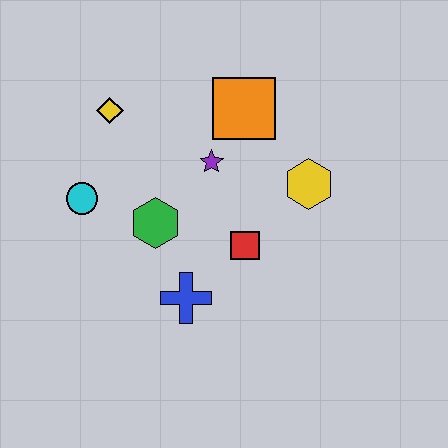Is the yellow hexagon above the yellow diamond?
No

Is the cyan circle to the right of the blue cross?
No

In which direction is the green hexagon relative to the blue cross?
The green hexagon is above the blue cross.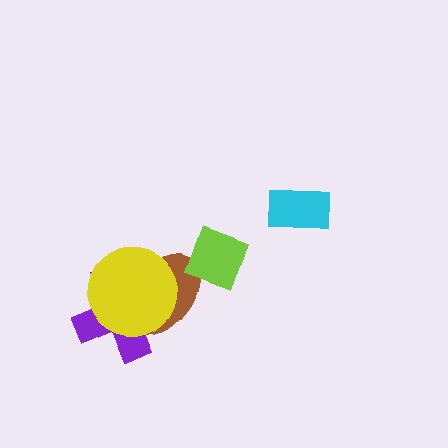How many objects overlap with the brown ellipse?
3 objects overlap with the brown ellipse.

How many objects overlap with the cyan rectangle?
0 objects overlap with the cyan rectangle.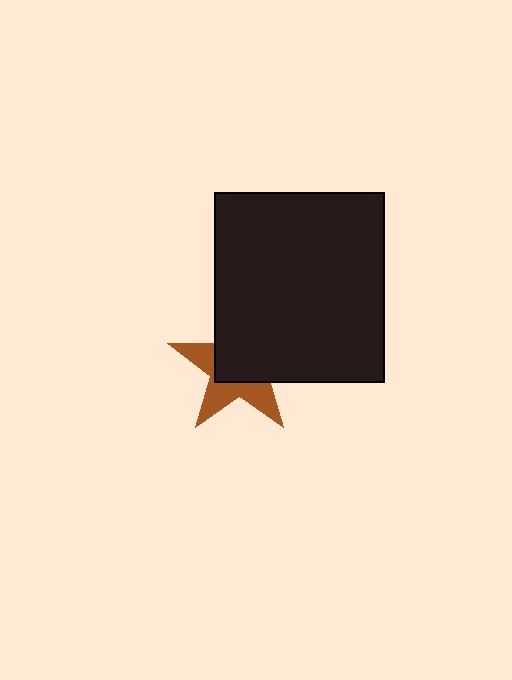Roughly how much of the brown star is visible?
A small part of it is visible (roughly 42%).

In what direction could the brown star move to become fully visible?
The brown star could move toward the lower-left. That would shift it out from behind the black rectangle entirely.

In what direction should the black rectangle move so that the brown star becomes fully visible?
The black rectangle should move toward the upper-right. That is the shortest direction to clear the overlap and leave the brown star fully visible.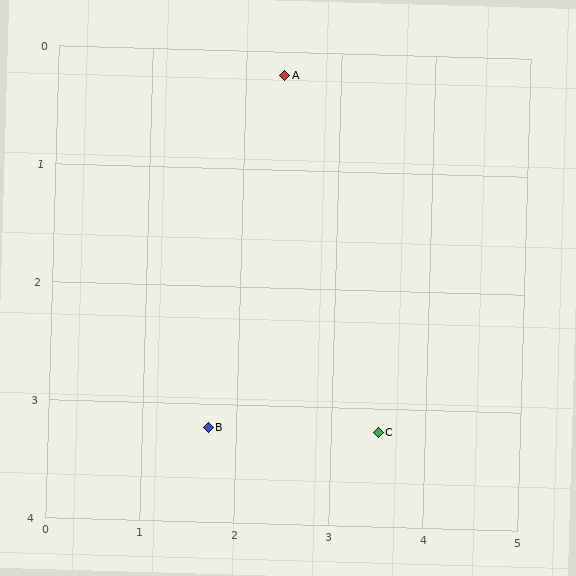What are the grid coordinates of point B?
Point B is at approximately (1.7, 3.2).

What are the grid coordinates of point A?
Point A is at approximately (2.4, 0.2).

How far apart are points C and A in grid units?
Points C and A are about 3.2 grid units apart.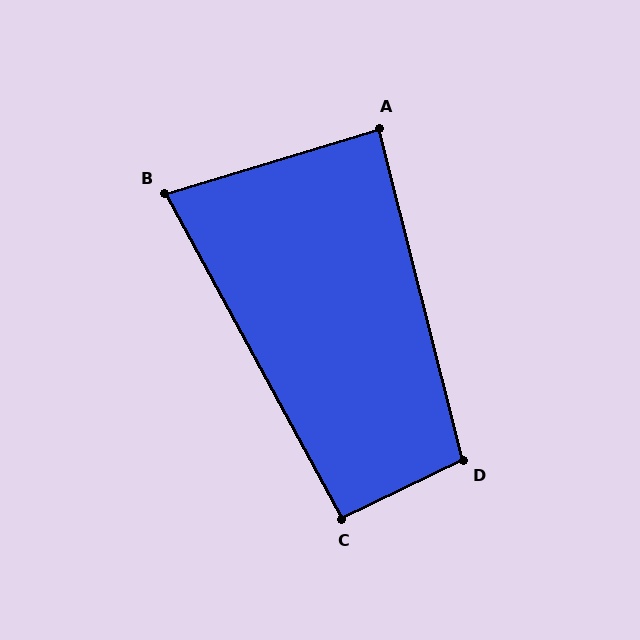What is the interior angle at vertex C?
Approximately 93 degrees (approximately right).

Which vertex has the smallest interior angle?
B, at approximately 78 degrees.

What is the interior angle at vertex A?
Approximately 87 degrees (approximately right).